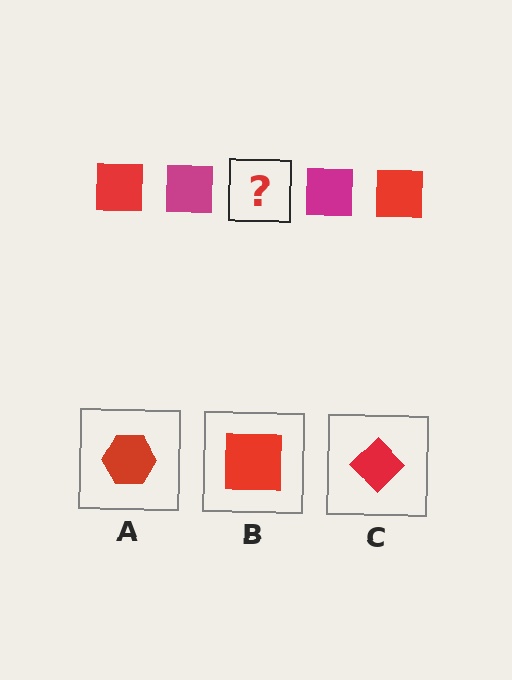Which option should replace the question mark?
Option B.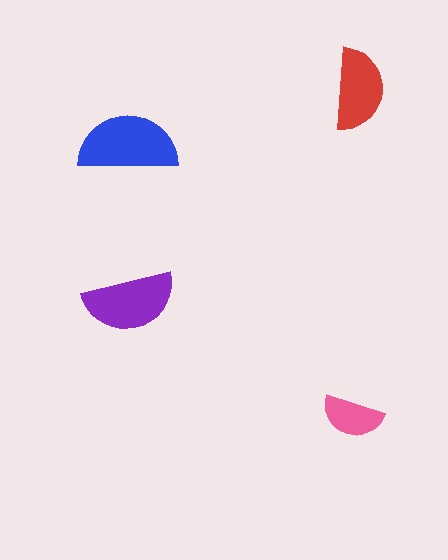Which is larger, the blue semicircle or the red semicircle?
The blue one.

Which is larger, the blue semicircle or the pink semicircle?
The blue one.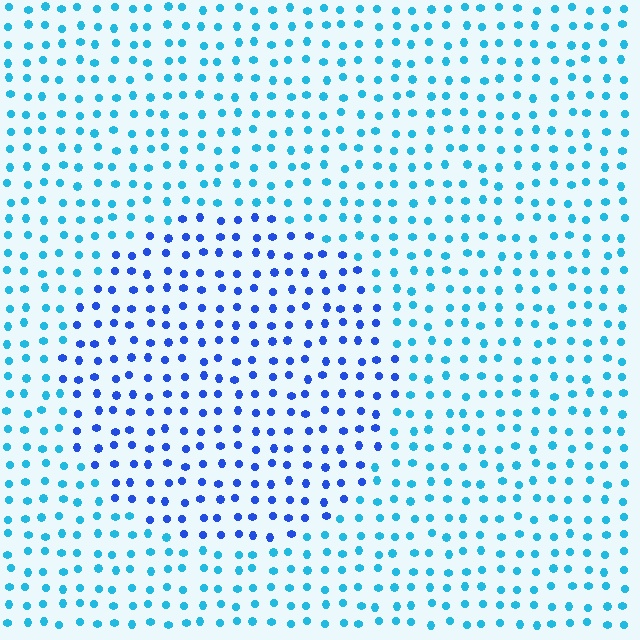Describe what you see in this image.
The image is filled with small cyan elements in a uniform arrangement. A circle-shaped region is visible where the elements are tinted to a slightly different hue, forming a subtle color boundary.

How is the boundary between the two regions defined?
The boundary is defined purely by a slight shift in hue (about 35 degrees). Spacing, size, and orientation are identical on both sides.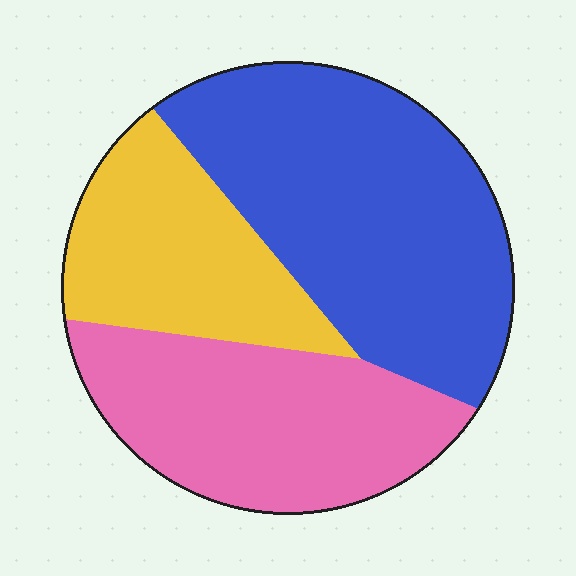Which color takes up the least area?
Yellow, at roughly 25%.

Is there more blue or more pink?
Blue.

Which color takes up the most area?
Blue, at roughly 45%.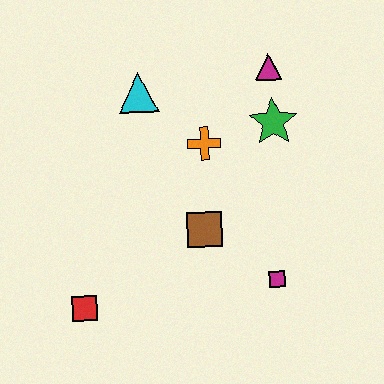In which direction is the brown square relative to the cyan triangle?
The brown square is below the cyan triangle.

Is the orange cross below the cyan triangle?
Yes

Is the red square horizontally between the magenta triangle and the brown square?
No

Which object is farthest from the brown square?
The magenta triangle is farthest from the brown square.